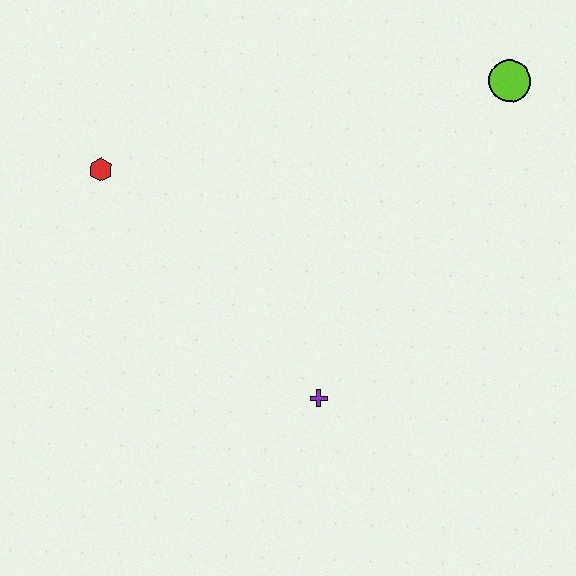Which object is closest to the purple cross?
The red hexagon is closest to the purple cross.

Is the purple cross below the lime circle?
Yes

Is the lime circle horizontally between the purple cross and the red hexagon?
No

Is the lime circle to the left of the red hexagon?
No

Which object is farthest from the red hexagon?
The lime circle is farthest from the red hexagon.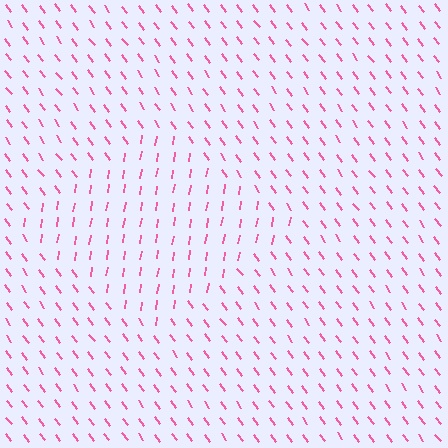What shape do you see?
I see a diamond.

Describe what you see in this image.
The image is filled with small pink line segments. A diamond region in the image has lines oriented differently from the surrounding lines, creating a visible texture boundary.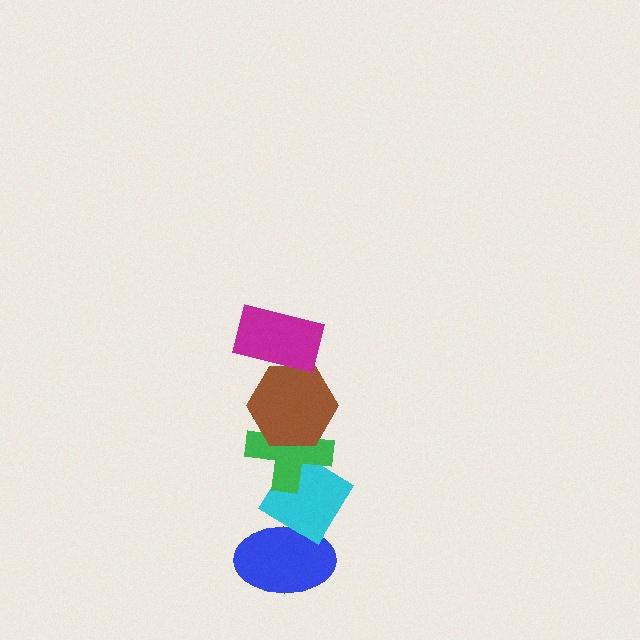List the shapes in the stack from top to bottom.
From top to bottom: the magenta rectangle, the brown hexagon, the green cross, the cyan diamond, the blue ellipse.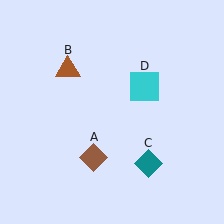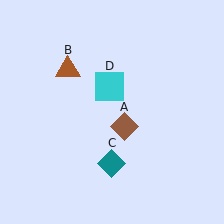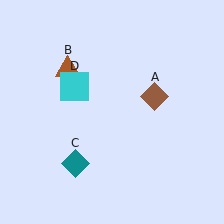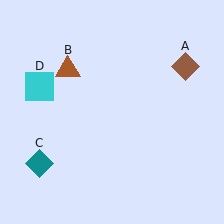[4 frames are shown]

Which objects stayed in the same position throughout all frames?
Brown triangle (object B) remained stationary.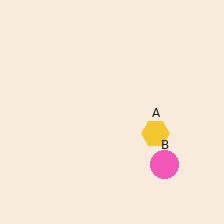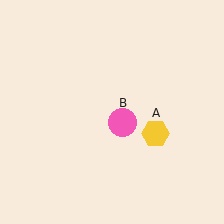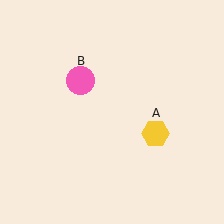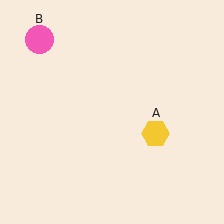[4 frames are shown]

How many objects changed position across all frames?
1 object changed position: pink circle (object B).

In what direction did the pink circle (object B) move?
The pink circle (object B) moved up and to the left.